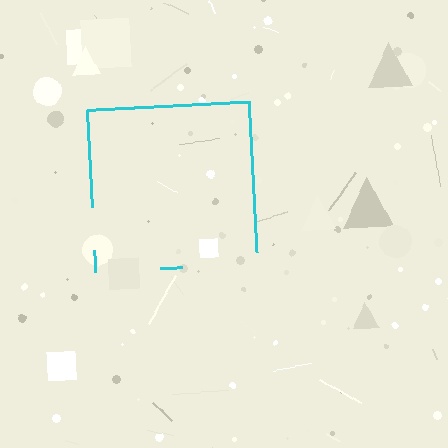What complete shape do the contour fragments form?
The contour fragments form a square.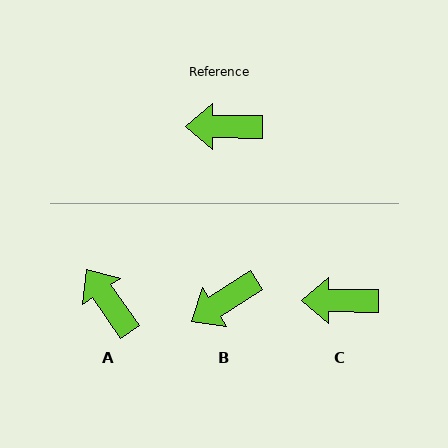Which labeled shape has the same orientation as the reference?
C.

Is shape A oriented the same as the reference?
No, it is off by about 55 degrees.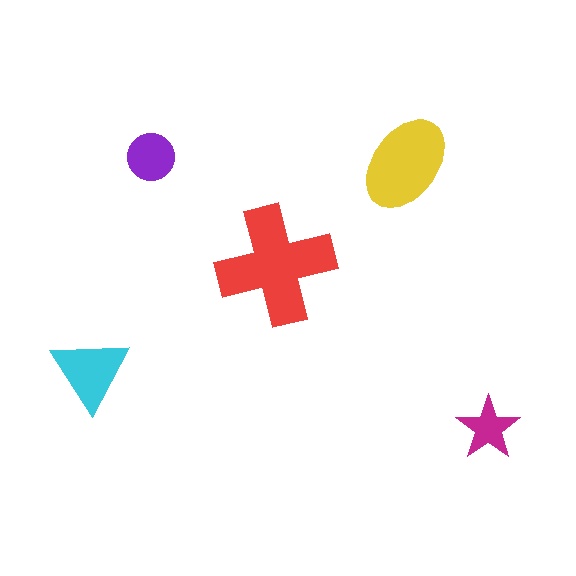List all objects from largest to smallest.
The red cross, the yellow ellipse, the cyan triangle, the purple circle, the magenta star.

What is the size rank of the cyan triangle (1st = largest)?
3rd.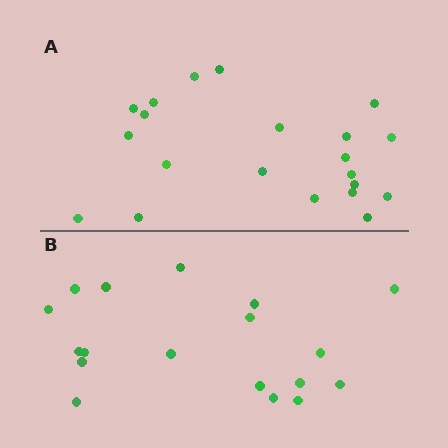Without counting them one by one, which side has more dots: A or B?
Region A (the top region) has more dots.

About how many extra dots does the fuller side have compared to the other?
Region A has just a few more — roughly 2 or 3 more dots than region B.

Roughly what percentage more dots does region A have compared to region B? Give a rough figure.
About 15% more.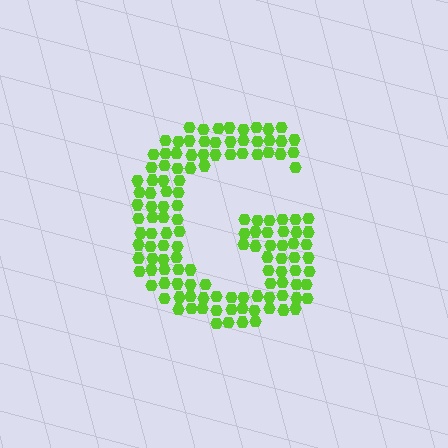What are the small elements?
The small elements are hexagons.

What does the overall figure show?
The overall figure shows the letter G.